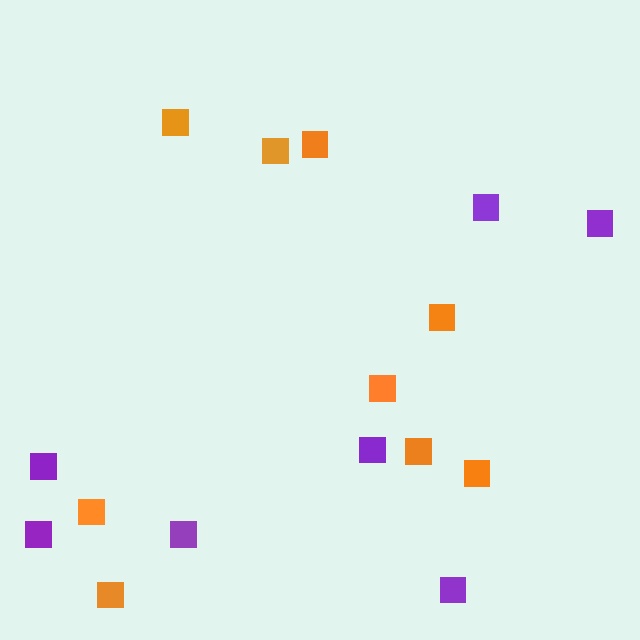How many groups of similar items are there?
There are 2 groups: one group of orange squares (9) and one group of purple squares (7).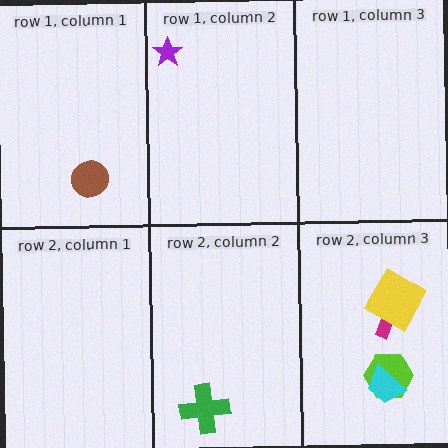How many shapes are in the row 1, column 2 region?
1.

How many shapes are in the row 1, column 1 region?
1.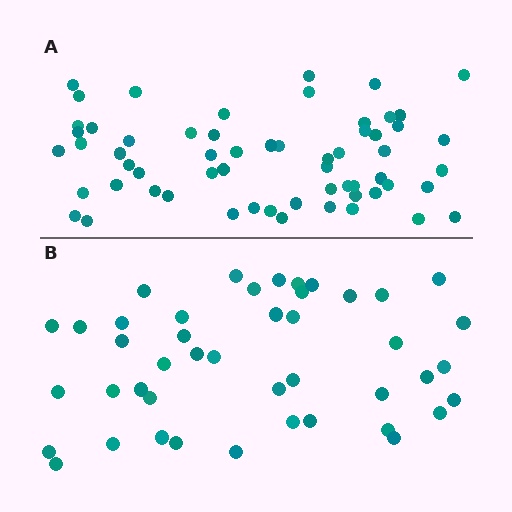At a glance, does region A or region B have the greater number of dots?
Region A (the top region) has more dots.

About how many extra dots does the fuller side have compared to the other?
Region A has approximately 15 more dots than region B.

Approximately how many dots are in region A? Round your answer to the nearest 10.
About 60 dots.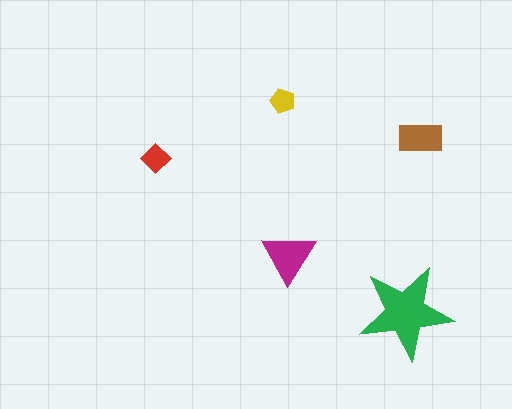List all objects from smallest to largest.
The yellow pentagon, the red diamond, the brown rectangle, the magenta triangle, the green star.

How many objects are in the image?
There are 5 objects in the image.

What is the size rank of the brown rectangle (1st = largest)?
3rd.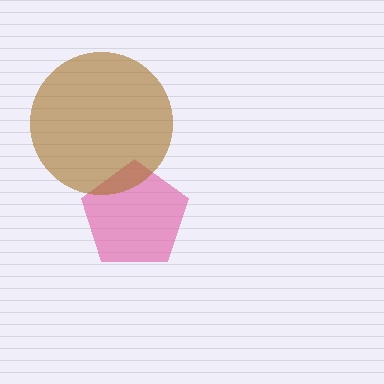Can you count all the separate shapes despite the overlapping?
Yes, there are 2 separate shapes.